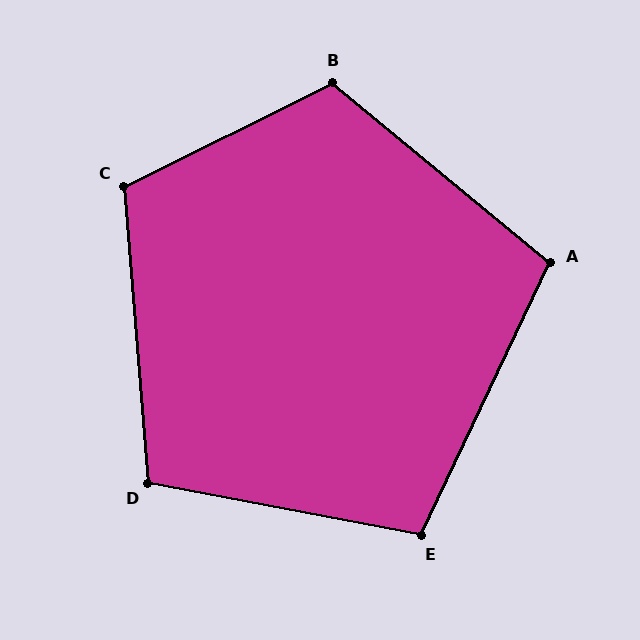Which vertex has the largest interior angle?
B, at approximately 114 degrees.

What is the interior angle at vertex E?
Approximately 105 degrees (obtuse).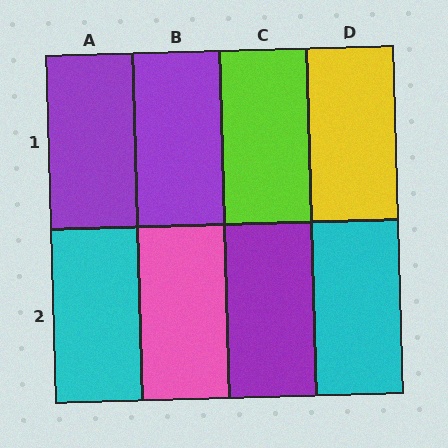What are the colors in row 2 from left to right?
Cyan, pink, purple, cyan.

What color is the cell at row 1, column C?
Lime.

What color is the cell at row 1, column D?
Yellow.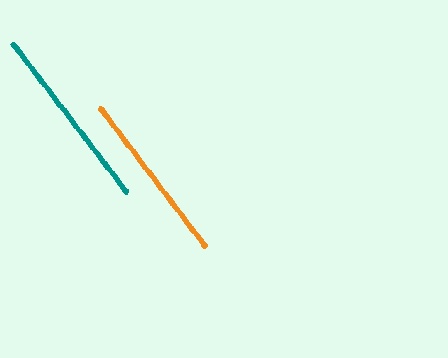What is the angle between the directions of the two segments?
Approximately 0 degrees.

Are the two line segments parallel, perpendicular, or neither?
Parallel — their directions differ by only 0.1°.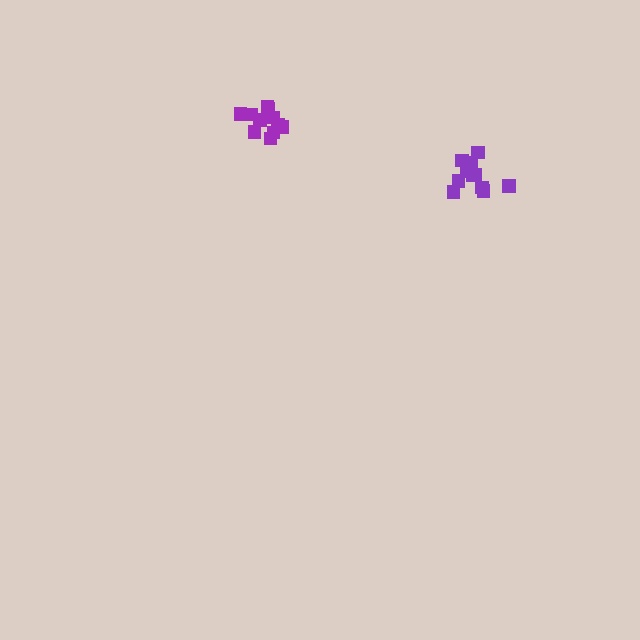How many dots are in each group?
Group 1: 11 dots, Group 2: 11 dots (22 total).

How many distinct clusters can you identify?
There are 2 distinct clusters.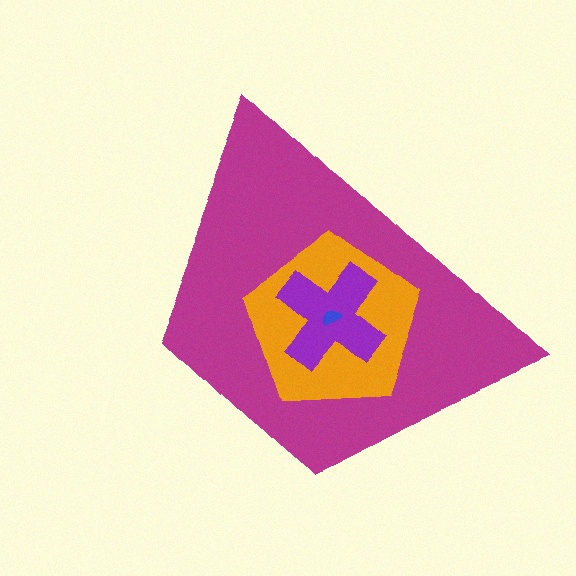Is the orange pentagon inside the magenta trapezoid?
Yes.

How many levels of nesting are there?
4.